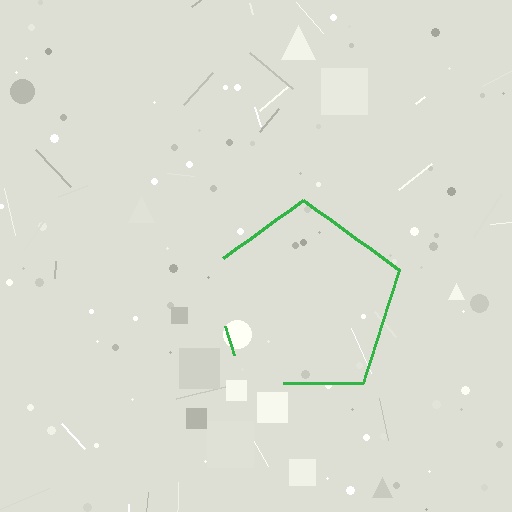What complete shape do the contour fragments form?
The contour fragments form a pentagon.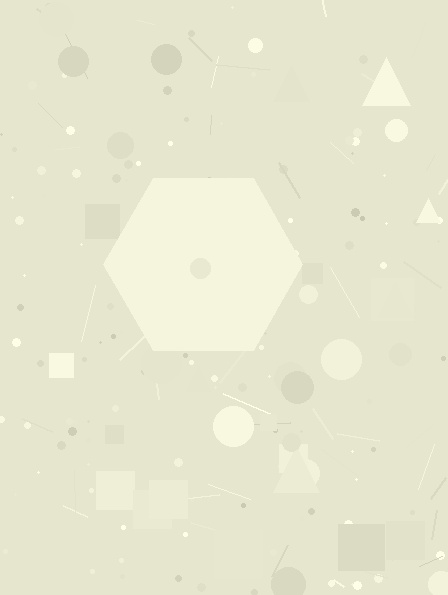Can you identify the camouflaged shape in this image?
The camouflaged shape is a hexagon.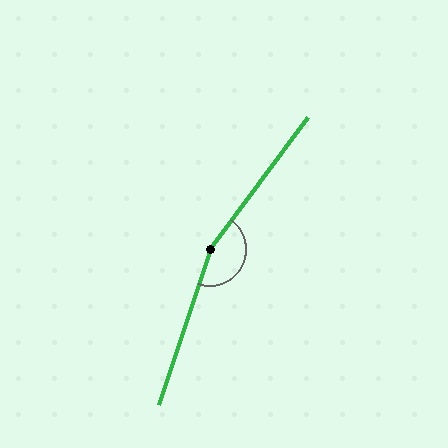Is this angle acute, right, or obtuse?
It is obtuse.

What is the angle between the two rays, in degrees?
Approximately 162 degrees.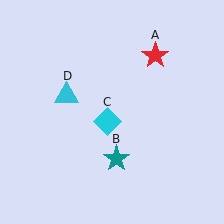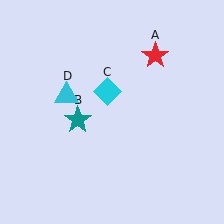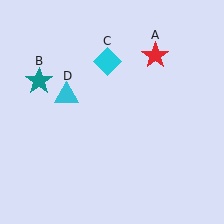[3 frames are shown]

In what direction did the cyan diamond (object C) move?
The cyan diamond (object C) moved up.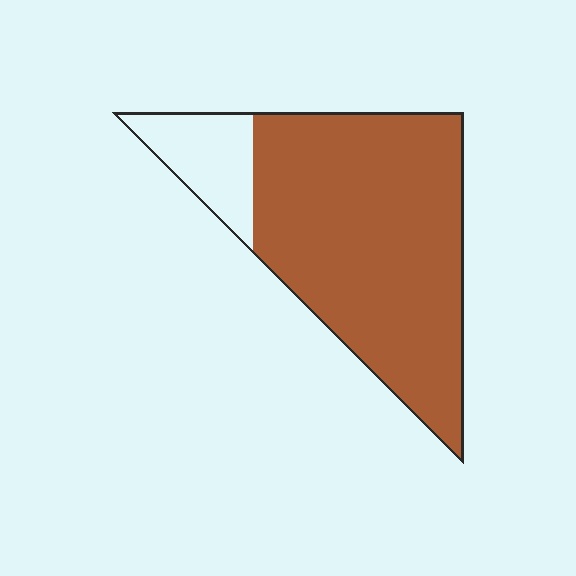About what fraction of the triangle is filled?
About five sixths (5/6).